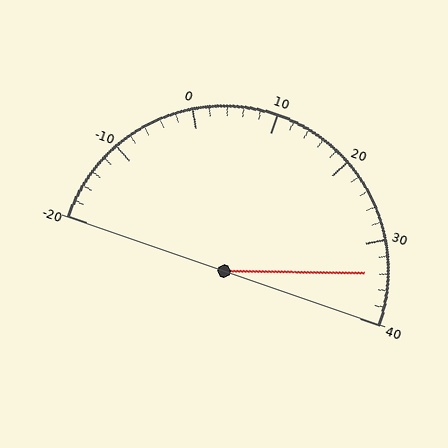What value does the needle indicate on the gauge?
The needle indicates approximately 34.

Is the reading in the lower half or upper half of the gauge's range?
The reading is in the upper half of the range (-20 to 40).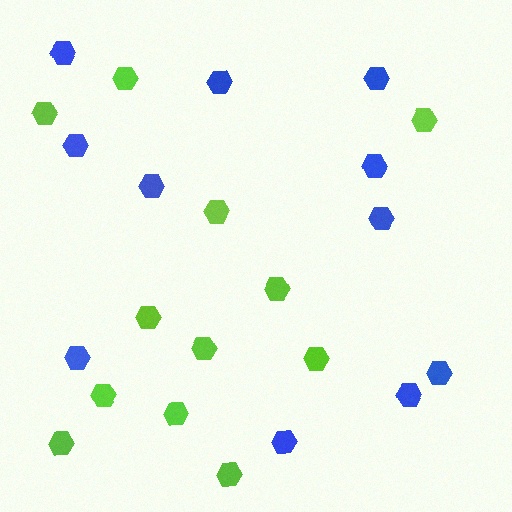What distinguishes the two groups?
There are 2 groups: one group of lime hexagons (12) and one group of blue hexagons (11).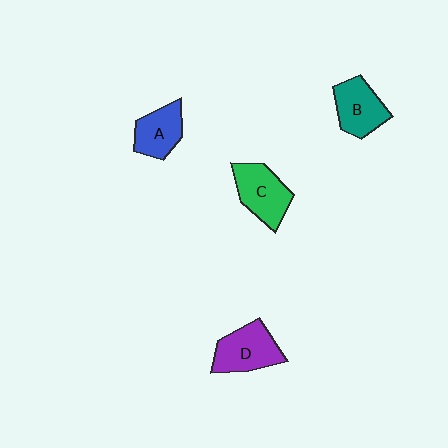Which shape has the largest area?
Shape C (green).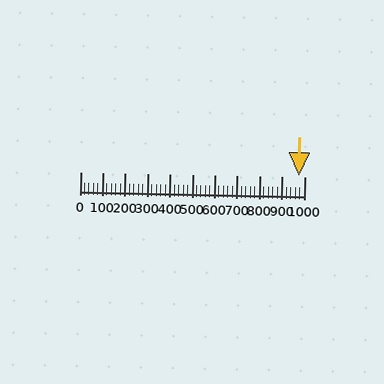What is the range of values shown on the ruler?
The ruler shows values from 0 to 1000.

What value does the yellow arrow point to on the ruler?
The yellow arrow points to approximately 975.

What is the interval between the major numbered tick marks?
The major tick marks are spaced 100 units apart.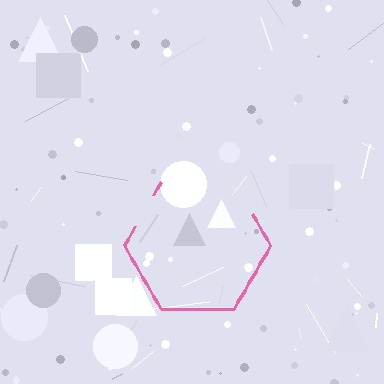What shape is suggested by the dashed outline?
The dashed outline suggests a hexagon.